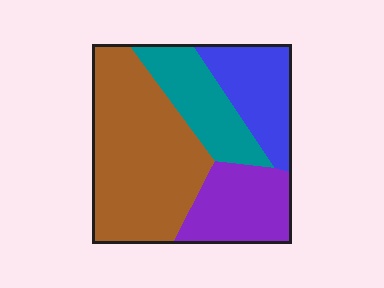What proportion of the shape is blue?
Blue covers around 20% of the shape.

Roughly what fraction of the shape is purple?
Purple takes up about one fifth (1/5) of the shape.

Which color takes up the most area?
Brown, at roughly 45%.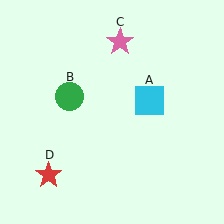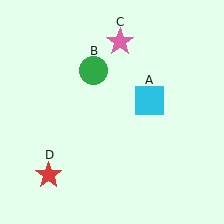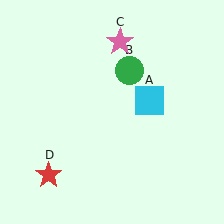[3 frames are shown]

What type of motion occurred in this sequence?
The green circle (object B) rotated clockwise around the center of the scene.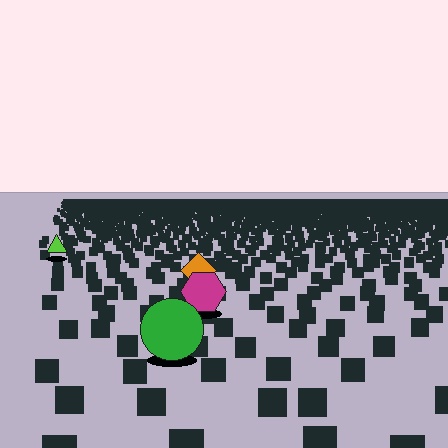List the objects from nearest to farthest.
From nearest to farthest: the green circle, the magenta hexagon, the orange diamond, the lime triangle.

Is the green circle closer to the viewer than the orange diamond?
Yes. The green circle is closer — you can tell from the texture gradient: the ground texture is coarser near it.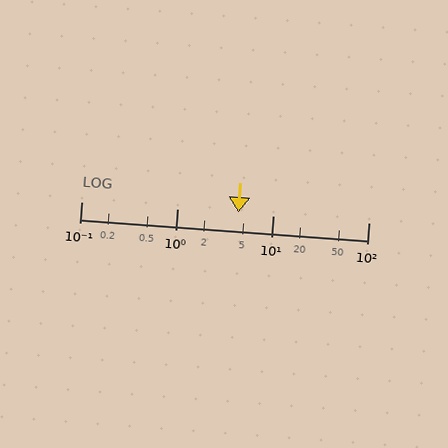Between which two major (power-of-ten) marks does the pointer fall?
The pointer is between 1 and 10.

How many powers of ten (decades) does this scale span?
The scale spans 3 decades, from 0.1 to 100.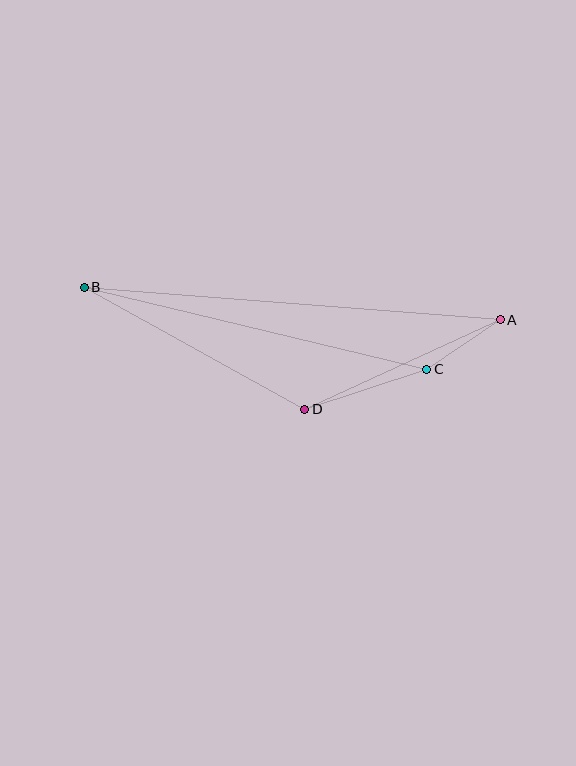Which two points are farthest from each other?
Points A and B are farthest from each other.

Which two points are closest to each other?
Points A and C are closest to each other.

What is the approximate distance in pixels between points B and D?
The distance between B and D is approximately 252 pixels.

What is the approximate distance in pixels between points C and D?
The distance between C and D is approximately 128 pixels.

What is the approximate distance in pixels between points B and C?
The distance between B and C is approximately 352 pixels.